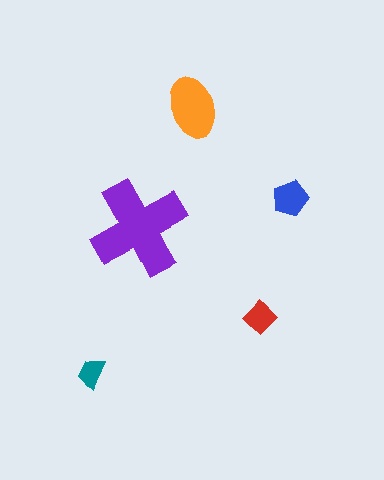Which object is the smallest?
The teal trapezoid.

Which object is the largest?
The purple cross.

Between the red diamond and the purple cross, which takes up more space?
The purple cross.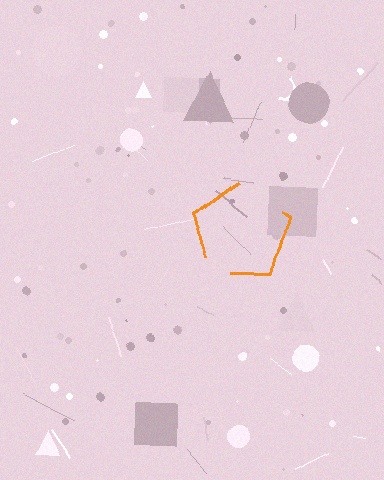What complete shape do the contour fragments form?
The contour fragments form a pentagon.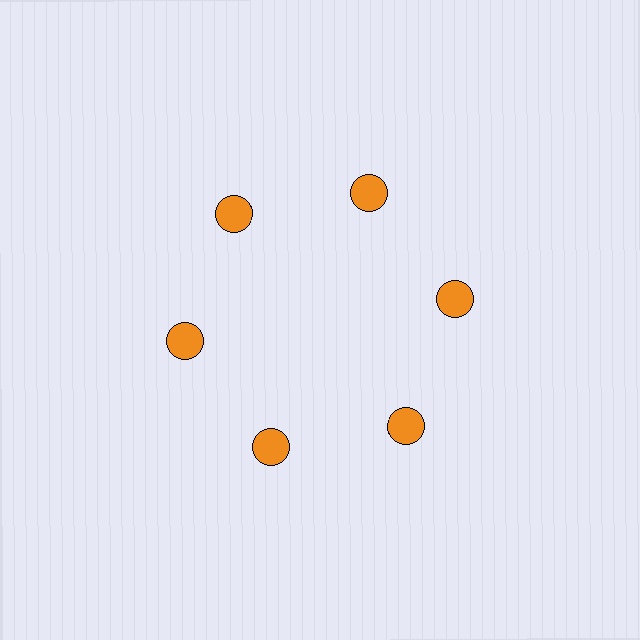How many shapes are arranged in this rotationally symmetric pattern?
There are 6 shapes, arranged in 6 groups of 1.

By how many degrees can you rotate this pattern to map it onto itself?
The pattern maps onto itself every 60 degrees of rotation.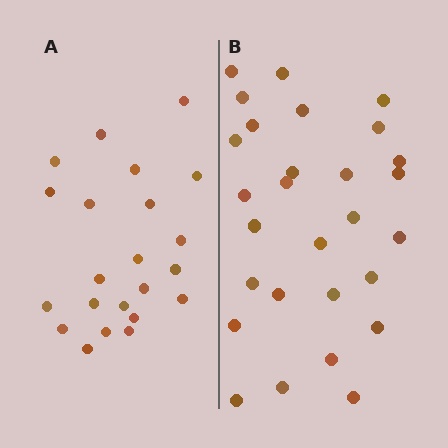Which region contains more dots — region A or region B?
Region B (the right region) has more dots.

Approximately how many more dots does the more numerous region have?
Region B has about 6 more dots than region A.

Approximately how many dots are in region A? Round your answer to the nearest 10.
About 20 dots. (The exact count is 22, which rounds to 20.)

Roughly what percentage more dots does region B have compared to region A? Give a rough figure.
About 25% more.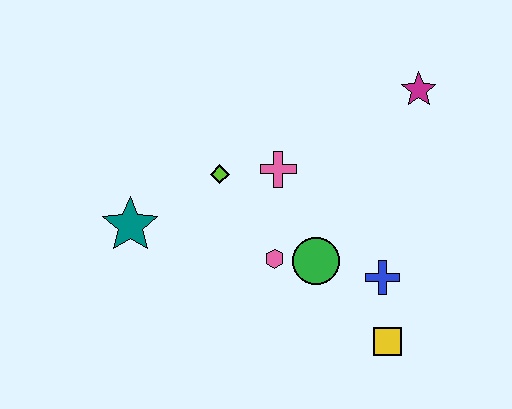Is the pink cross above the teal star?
Yes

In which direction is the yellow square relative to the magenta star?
The yellow square is below the magenta star.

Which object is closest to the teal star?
The lime diamond is closest to the teal star.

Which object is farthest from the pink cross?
The yellow square is farthest from the pink cross.